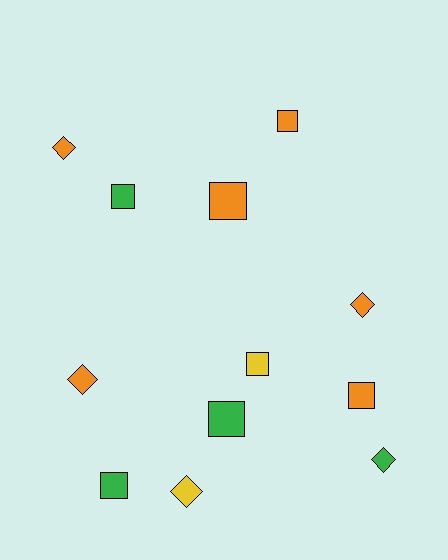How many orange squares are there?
There are 3 orange squares.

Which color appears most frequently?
Orange, with 6 objects.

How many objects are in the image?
There are 12 objects.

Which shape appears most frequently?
Square, with 7 objects.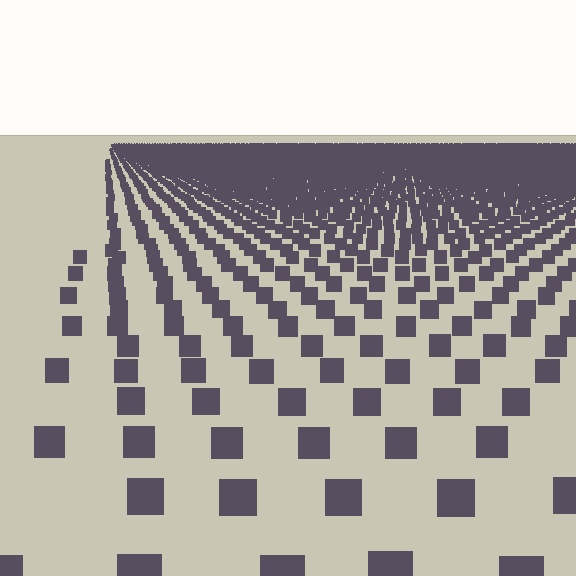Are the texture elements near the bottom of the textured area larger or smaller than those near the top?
Larger. Near the bottom, elements are closer to the viewer and appear at a bigger on-screen size.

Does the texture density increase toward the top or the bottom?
Density increases toward the top.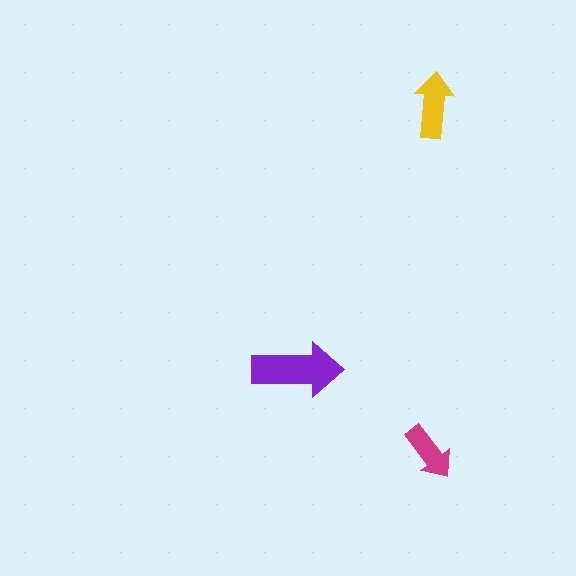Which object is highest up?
The yellow arrow is topmost.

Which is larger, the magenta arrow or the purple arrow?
The purple one.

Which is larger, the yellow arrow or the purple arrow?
The purple one.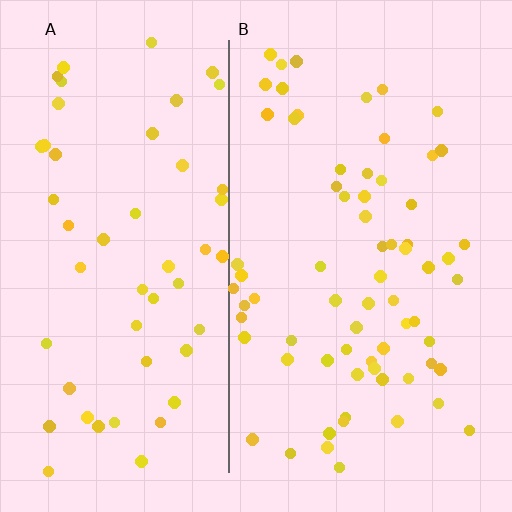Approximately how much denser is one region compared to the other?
Approximately 1.3× — region B over region A.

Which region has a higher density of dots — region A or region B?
B (the right).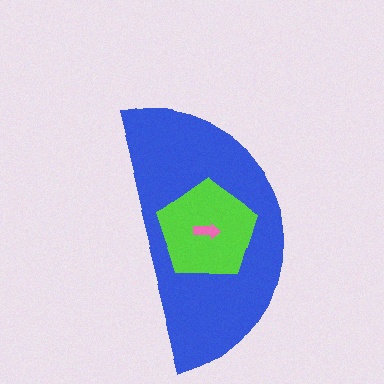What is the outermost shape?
The blue semicircle.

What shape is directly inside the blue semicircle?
The lime pentagon.